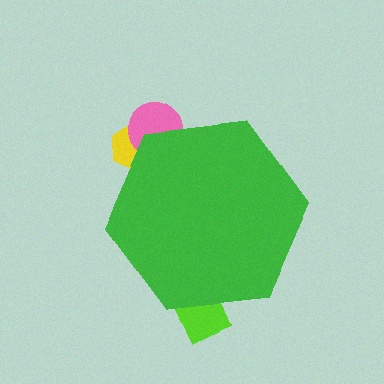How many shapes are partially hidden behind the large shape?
3 shapes are partially hidden.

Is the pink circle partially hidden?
Yes, the pink circle is partially hidden behind the green hexagon.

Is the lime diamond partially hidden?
Yes, the lime diamond is partially hidden behind the green hexagon.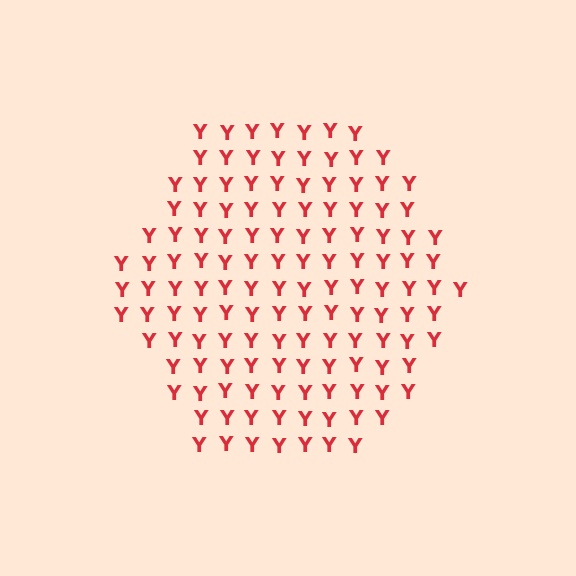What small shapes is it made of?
It is made of small letter Y's.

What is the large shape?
The large shape is a hexagon.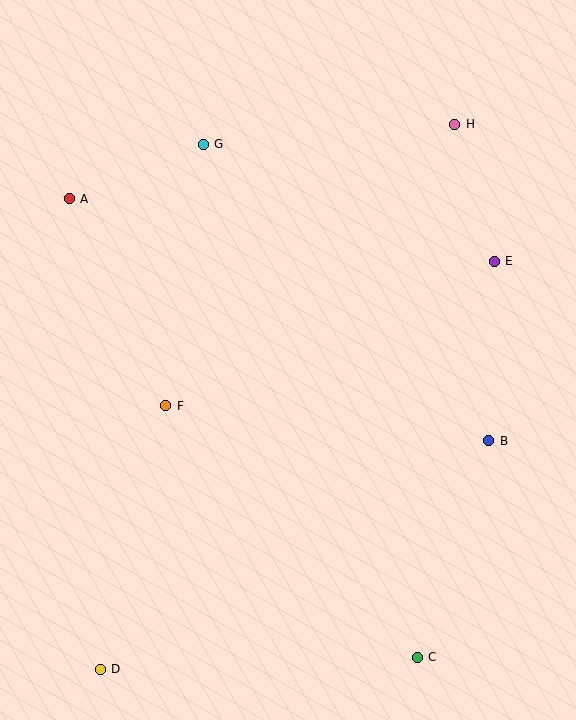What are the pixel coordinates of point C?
Point C is at (417, 657).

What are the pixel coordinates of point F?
Point F is at (166, 406).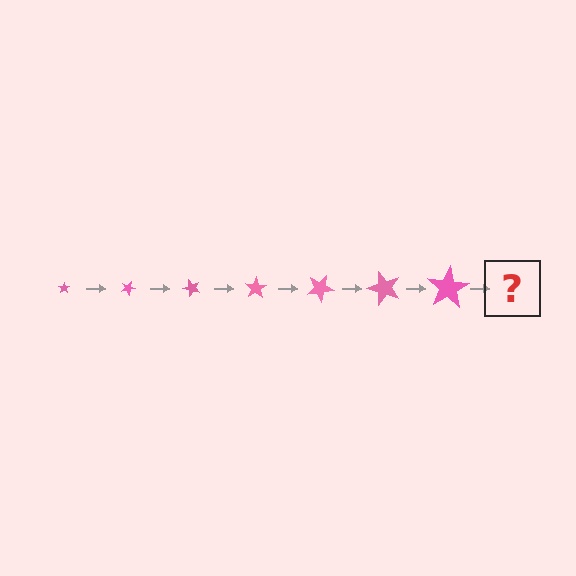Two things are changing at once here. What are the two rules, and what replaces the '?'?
The two rules are that the star grows larger each step and it rotates 25 degrees each step. The '?' should be a star, larger than the previous one and rotated 175 degrees from the start.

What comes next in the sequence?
The next element should be a star, larger than the previous one and rotated 175 degrees from the start.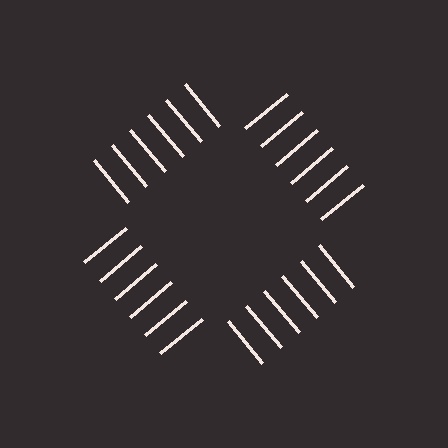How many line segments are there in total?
24 — 6 along each of the 4 edges.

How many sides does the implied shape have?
4 sides — the line-ends trace a square.